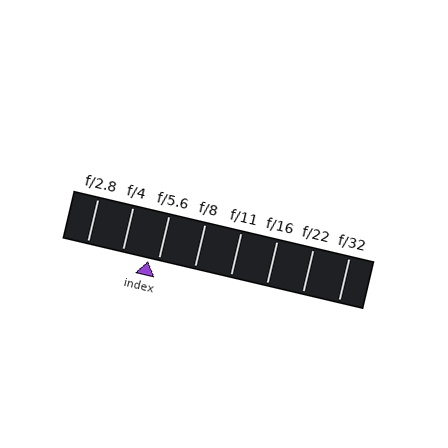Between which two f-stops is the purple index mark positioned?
The index mark is between f/4 and f/5.6.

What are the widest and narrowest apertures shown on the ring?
The widest aperture shown is f/2.8 and the narrowest is f/32.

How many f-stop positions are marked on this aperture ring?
There are 8 f-stop positions marked.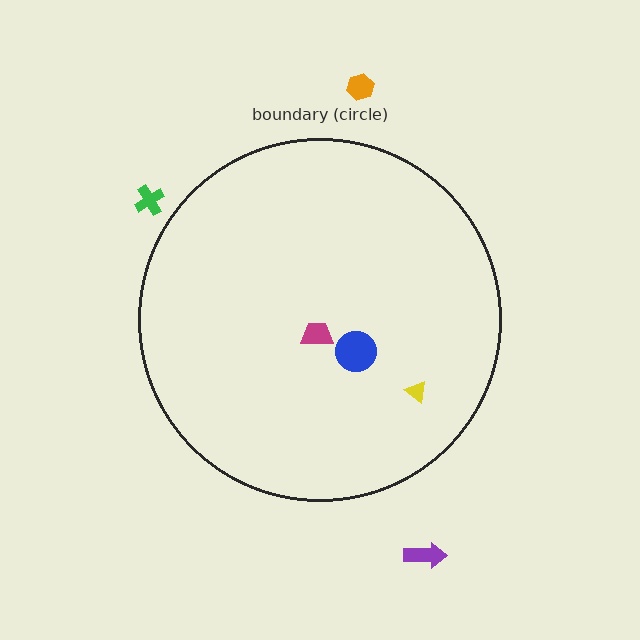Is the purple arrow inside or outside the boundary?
Outside.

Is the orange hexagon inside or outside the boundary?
Outside.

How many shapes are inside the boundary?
3 inside, 3 outside.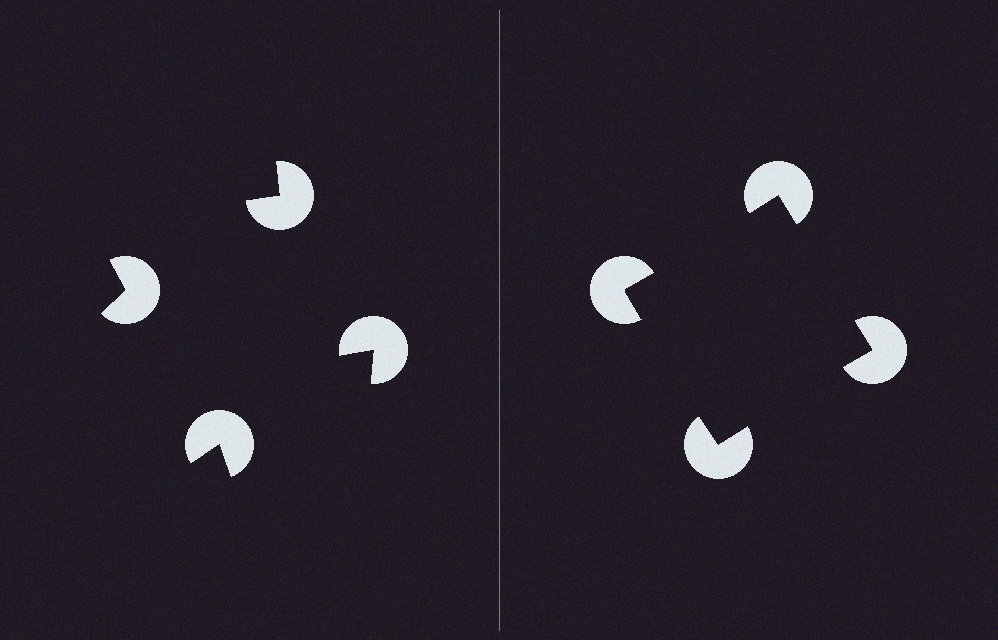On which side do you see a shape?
An illusory square appears on the right side. On the left side the wedge cuts are rotated, so no coherent shape forms.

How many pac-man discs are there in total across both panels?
8 — 4 on each side.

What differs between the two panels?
The pac-man discs are positioned identically on both sides; only the wedge orientations differ. On the right they align to a square; on the left they are misaligned.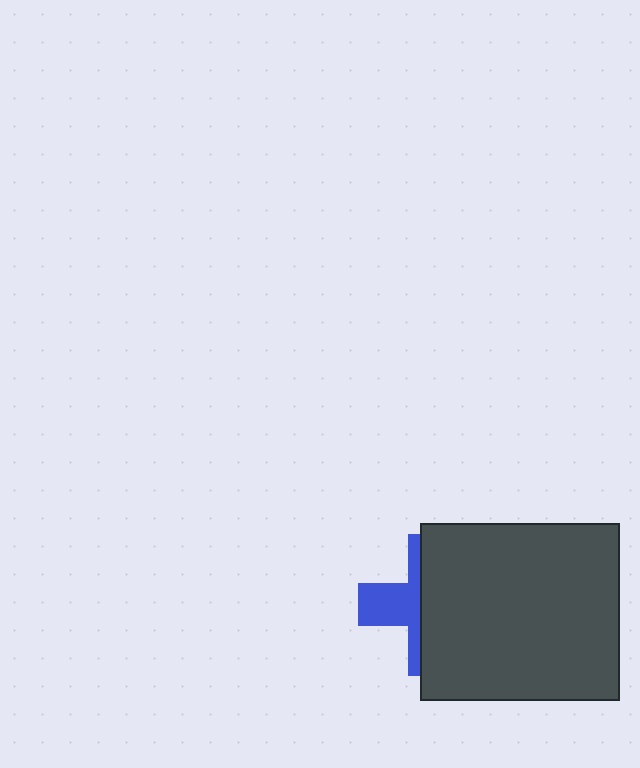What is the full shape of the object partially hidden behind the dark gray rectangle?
The partially hidden object is a blue cross.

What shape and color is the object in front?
The object in front is a dark gray rectangle.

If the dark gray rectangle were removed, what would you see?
You would see the complete blue cross.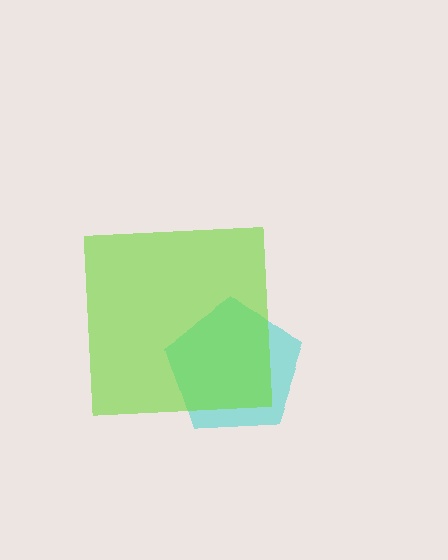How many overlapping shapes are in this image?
There are 2 overlapping shapes in the image.